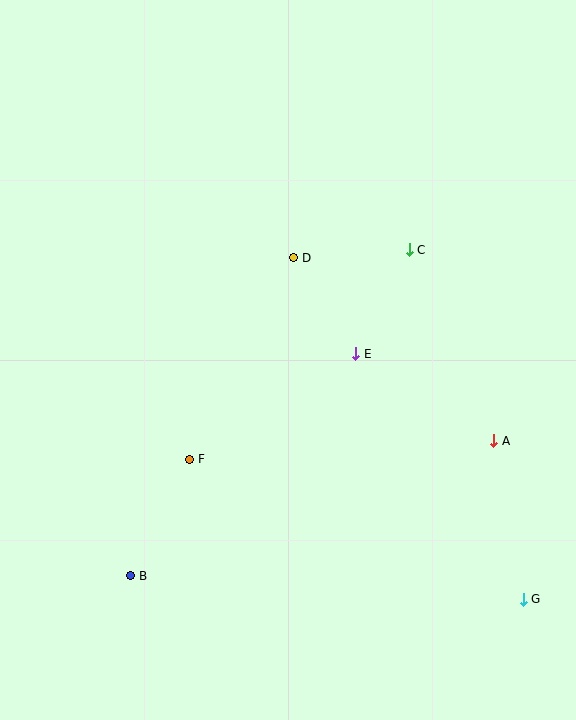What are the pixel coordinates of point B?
Point B is at (131, 576).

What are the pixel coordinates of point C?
Point C is at (409, 250).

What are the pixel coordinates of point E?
Point E is at (356, 354).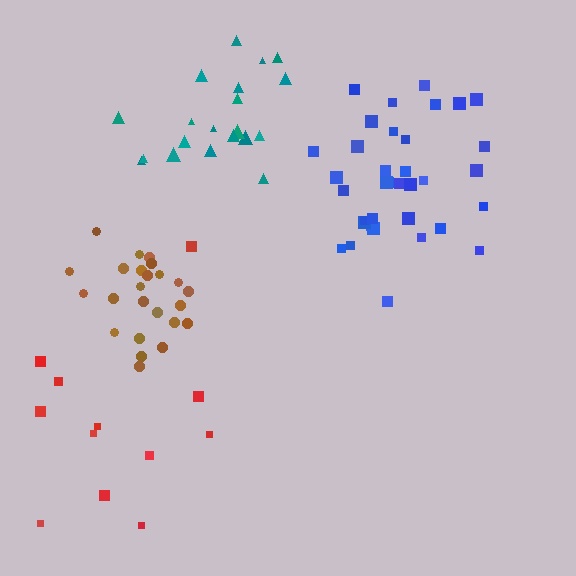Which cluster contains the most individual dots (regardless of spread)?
Blue (35).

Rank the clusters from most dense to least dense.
brown, blue, teal, red.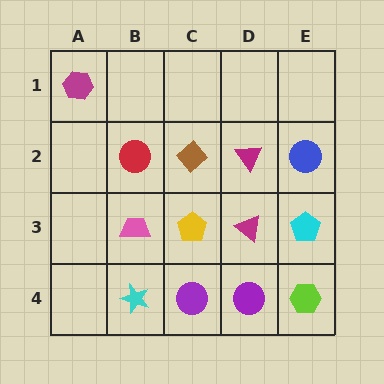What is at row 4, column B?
A cyan star.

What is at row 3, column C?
A yellow pentagon.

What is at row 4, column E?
A lime hexagon.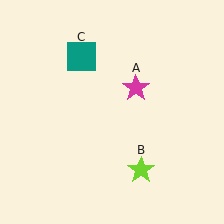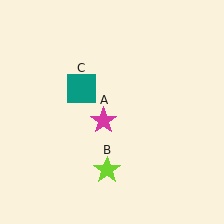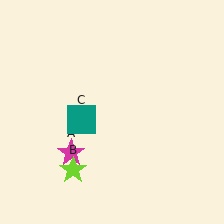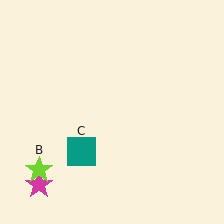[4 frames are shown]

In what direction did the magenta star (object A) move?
The magenta star (object A) moved down and to the left.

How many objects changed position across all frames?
3 objects changed position: magenta star (object A), lime star (object B), teal square (object C).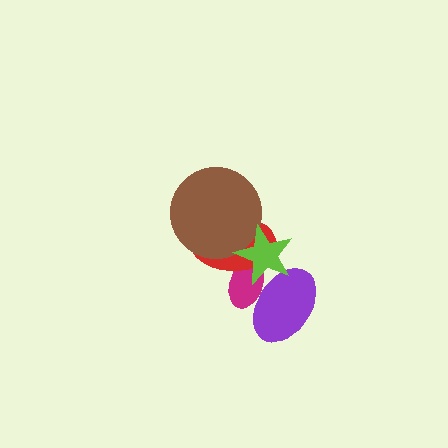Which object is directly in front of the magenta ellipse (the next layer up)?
The purple ellipse is directly in front of the magenta ellipse.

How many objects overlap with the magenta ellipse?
3 objects overlap with the magenta ellipse.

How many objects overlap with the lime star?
4 objects overlap with the lime star.